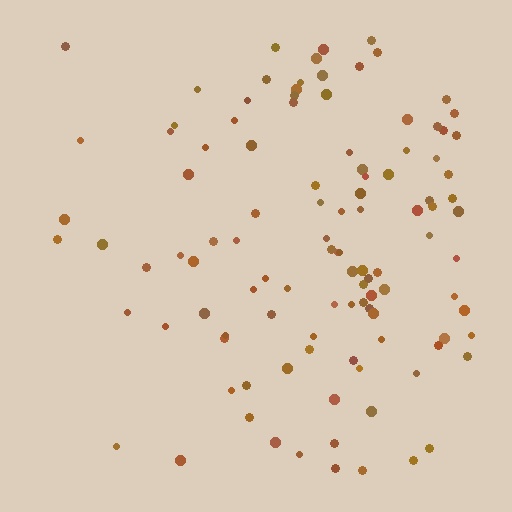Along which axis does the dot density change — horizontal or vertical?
Horizontal.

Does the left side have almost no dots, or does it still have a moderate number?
Still a moderate number, just noticeably fewer than the right.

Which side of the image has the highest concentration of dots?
The right.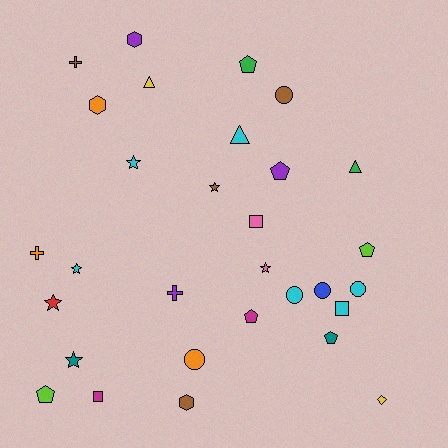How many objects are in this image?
There are 30 objects.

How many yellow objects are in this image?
There are 2 yellow objects.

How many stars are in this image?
There are 6 stars.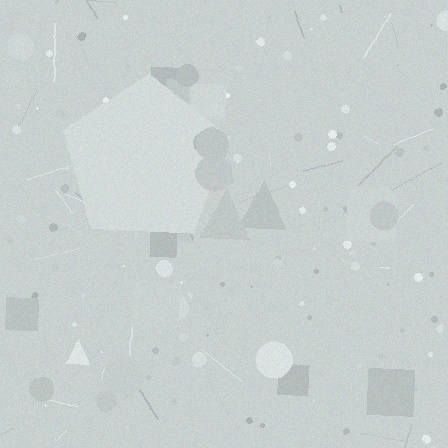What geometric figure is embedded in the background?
A pentagon is embedded in the background.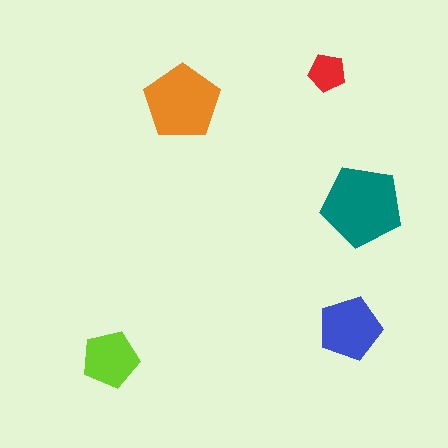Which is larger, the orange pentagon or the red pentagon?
The orange one.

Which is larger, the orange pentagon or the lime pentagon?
The orange one.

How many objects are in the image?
There are 5 objects in the image.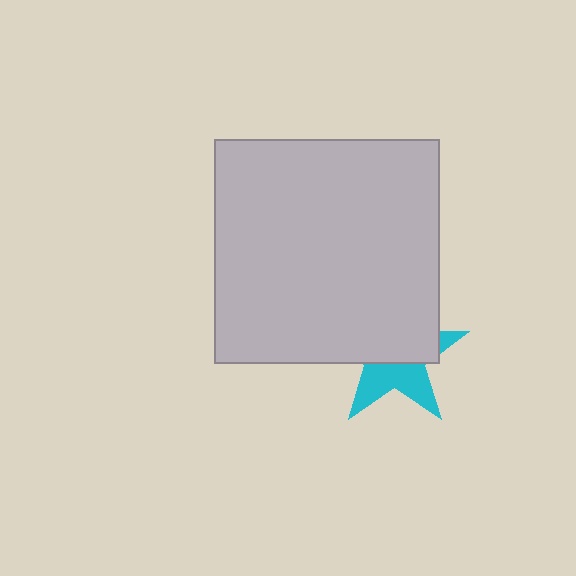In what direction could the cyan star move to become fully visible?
The cyan star could move down. That would shift it out from behind the light gray square entirely.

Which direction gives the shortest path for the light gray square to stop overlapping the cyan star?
Moving up gives the shortest separation.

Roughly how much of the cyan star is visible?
A small part of it is visible (roughly 43%).